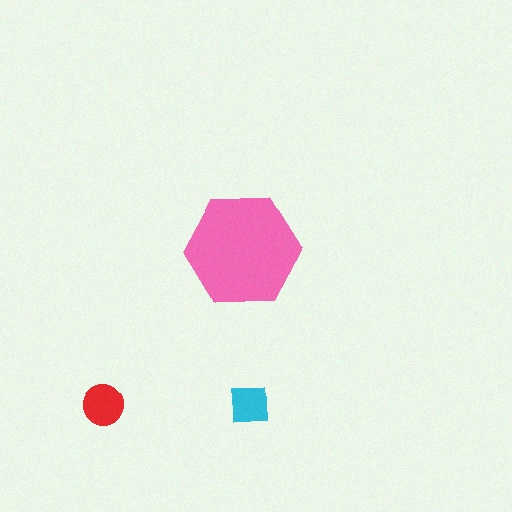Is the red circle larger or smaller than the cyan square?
Larger.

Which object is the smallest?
The cyan square.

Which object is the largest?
The pink hexagon.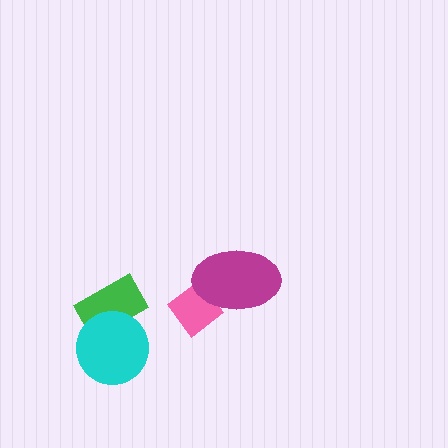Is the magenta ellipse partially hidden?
No, no other shape covers it.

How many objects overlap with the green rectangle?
1 object overlaps with the green rectangle.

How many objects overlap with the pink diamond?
1 object overlaps with the pink diamond.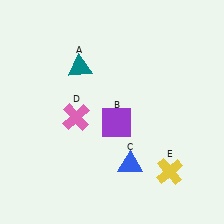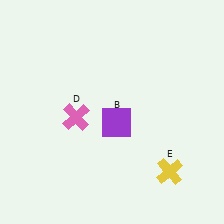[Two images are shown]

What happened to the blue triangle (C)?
The blue triangle (C) was removed in Image 2. It was in the bottom-right area of Image 1.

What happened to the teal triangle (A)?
The teal triangle (A) was removed in Image 2. It was in the top-left area of Image 1.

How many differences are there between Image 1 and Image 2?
There are 2 differences between the two images.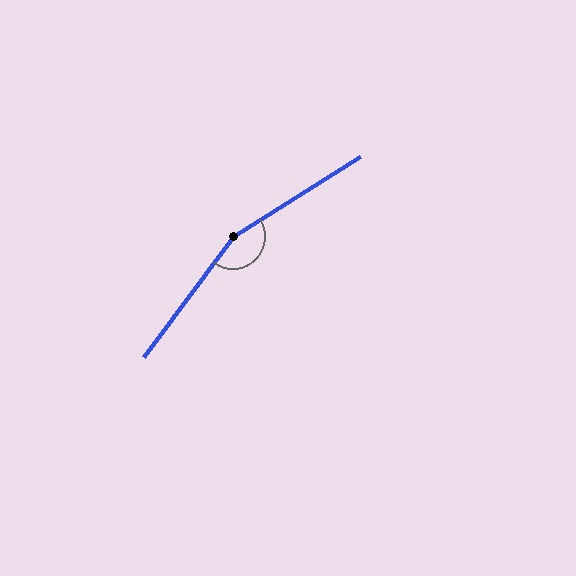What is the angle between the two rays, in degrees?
Approximately 159 degrees.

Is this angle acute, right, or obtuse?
It is obtuse.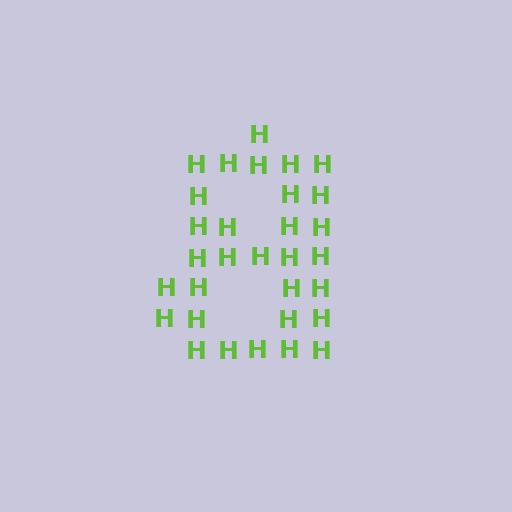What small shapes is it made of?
It is made of small letter H's.